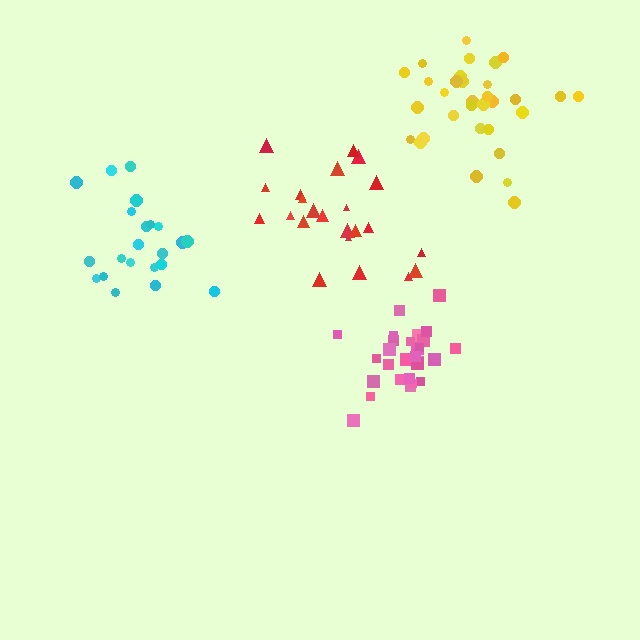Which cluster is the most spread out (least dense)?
Red.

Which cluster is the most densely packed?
Pink.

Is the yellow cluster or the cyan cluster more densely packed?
Cyan.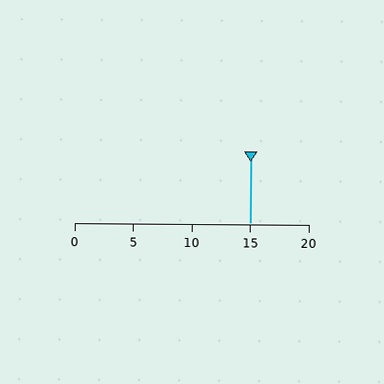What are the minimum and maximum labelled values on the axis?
The axis runs from 0 to 20.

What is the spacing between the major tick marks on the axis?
The major ticks are spaced 5 apart.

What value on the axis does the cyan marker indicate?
The marker indicates approximately 15.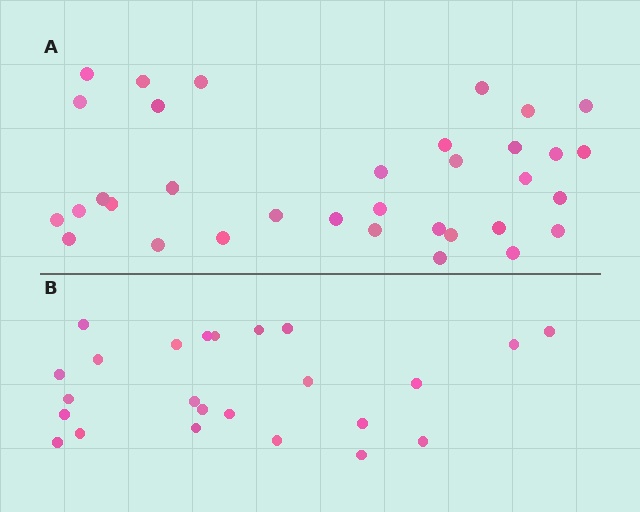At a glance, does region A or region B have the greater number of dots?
Region A (the top region) has more dots.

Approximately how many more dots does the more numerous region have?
Region A has roughly 10 or so more dots than region B.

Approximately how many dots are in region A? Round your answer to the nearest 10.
About 30 dots. (The exact count is 34, which rounds to 30.)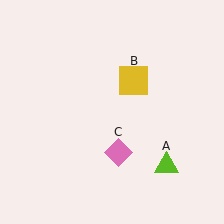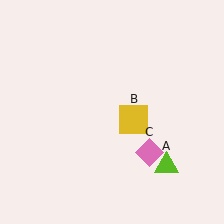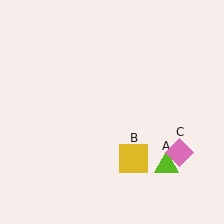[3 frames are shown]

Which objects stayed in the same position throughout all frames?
Lime triangle (object A) remained stationary.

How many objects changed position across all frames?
2 objects changed position: yellow square (object B), pink diamond (object C).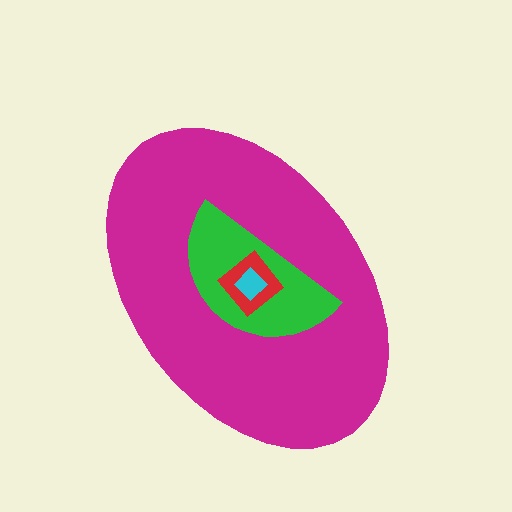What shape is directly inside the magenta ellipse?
The green semicircle.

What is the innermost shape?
The cyan diamond.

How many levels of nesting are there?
4.